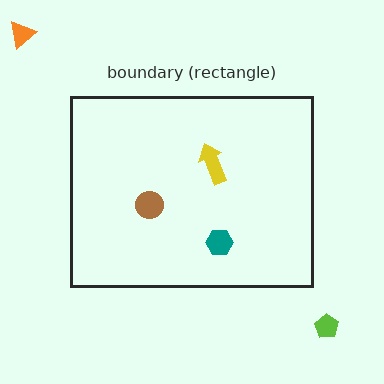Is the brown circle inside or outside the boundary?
Inside.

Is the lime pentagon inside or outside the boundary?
Outside.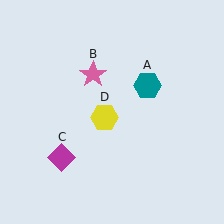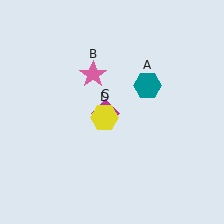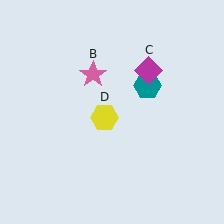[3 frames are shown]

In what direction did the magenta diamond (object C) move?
The magenta diamond (object C) moved up and to the right.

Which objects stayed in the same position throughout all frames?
Teal hexagon (object A) and pink star (object B) and yellow hexagon (object D) remained stationary.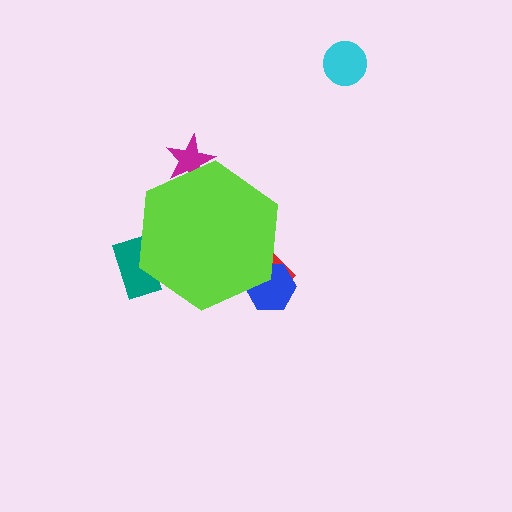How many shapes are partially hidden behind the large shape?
4 shapes are partially hidden.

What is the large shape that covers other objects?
A lime hexagon.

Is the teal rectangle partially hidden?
Yes, the teal rectangle is partially hidden behind the lime hexagon.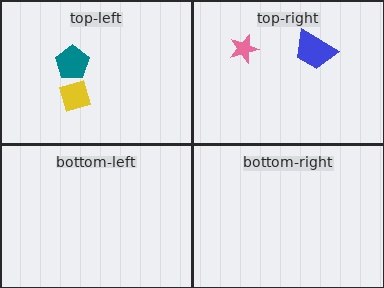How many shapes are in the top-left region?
2.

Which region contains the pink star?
The top-right region.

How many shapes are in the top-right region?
2.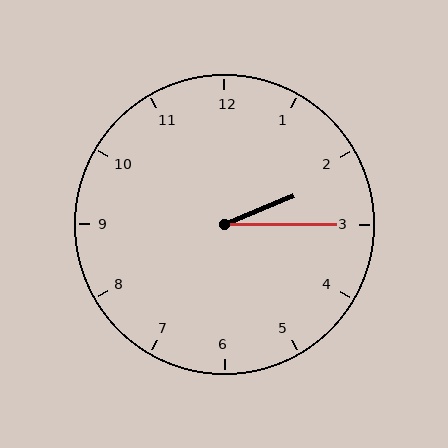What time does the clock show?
2:15.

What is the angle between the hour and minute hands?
Approximately 22 degrees.